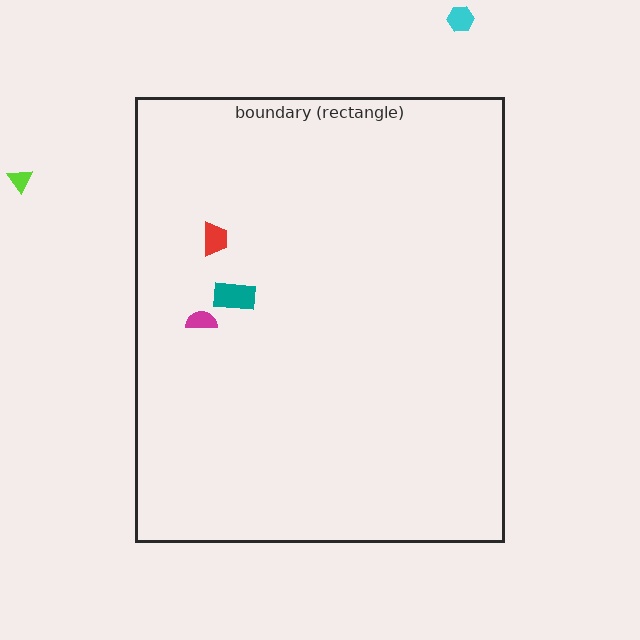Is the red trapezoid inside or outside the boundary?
Inside.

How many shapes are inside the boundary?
3 inside, 2 outside.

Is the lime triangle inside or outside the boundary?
Outside.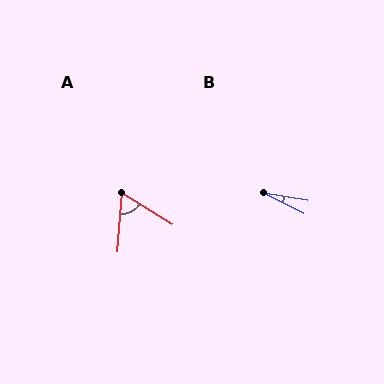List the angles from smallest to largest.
B (17°), A (63°).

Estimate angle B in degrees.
Approximately 17 degrees.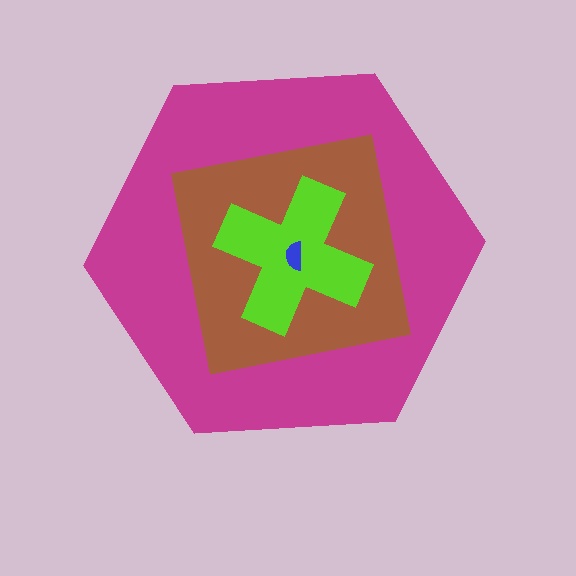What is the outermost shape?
The magenta hexagon.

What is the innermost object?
The blue semicircle.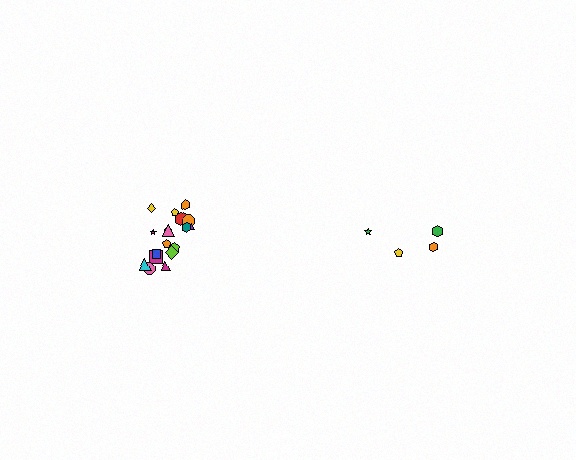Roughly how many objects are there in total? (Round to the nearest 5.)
Roughly 20 objects in total.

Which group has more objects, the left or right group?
The left group.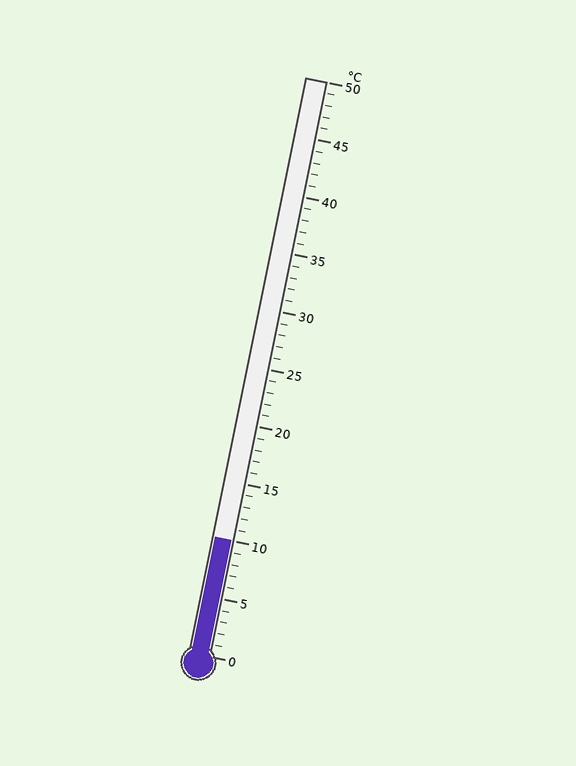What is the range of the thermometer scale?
The thermometer scale ranges from 0°C to 50°C.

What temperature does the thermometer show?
The thermometer shows approximately 10°C.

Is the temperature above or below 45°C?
The temperature is below 45°C.